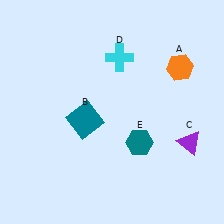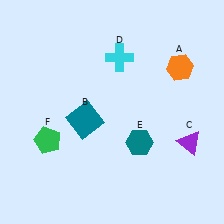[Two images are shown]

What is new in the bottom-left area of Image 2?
A green pentagon (F) was added in the bottom-left area of Image 2.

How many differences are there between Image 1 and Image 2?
There is 1 difference between the two images.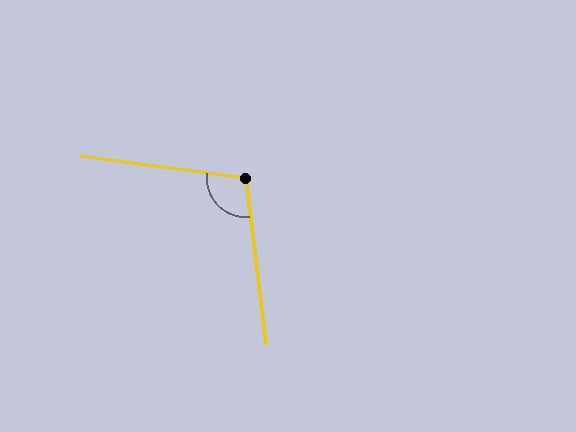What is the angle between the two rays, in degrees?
Approximately 104 degrees.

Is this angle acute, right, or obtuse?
It is obtuse.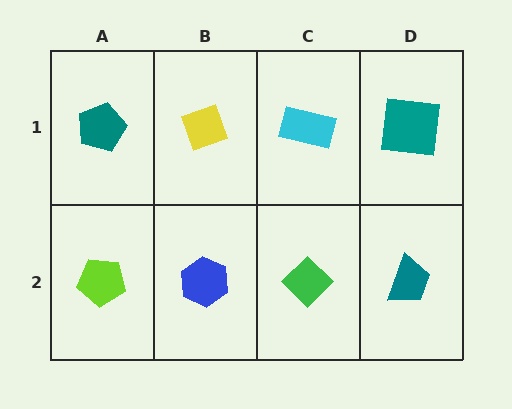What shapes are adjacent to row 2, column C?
A cyan rectangle (row 1, column C), a blue hexagon (row 2, column B), a teal trapezoid (row 2, column D).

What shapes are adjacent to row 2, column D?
A teal square (row 1, column D), a green diamond (row 2, column C).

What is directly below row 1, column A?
A lime pentagon.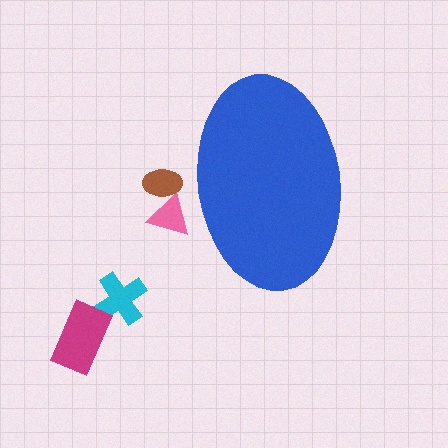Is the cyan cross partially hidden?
No, the cyan cross is fully visible.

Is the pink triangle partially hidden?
Yes, the pink triangle is partially hidden behind the blue ellipse.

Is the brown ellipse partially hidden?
Yes, the brown ellipse is partially hidden behind the blue ellipse.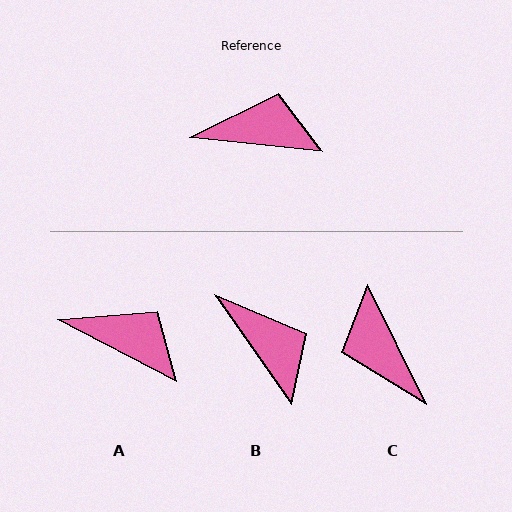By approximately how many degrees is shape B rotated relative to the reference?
Approximately 50 degrees clockwise.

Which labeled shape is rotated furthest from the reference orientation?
C, about 122 degrees away.